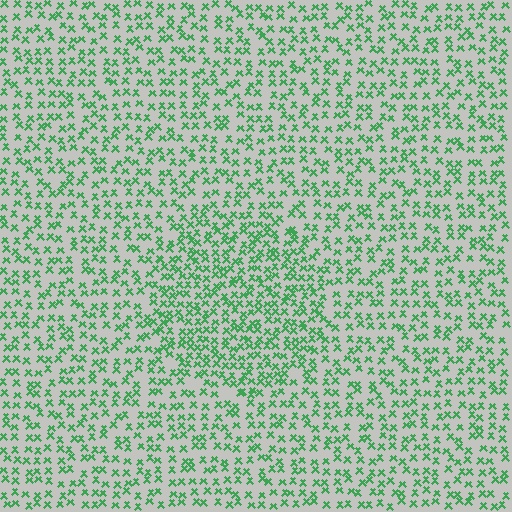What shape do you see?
I see a circle.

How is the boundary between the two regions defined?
The boundary is defined by a change in element density (approximately 1.6x ratio). All elements are the same color, size, and shape.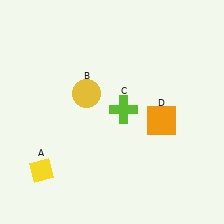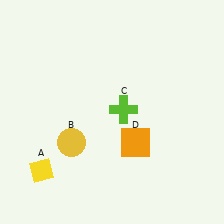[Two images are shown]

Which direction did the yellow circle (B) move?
The yellow circle (B) moved down.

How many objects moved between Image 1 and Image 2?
2 objects moved between the two images.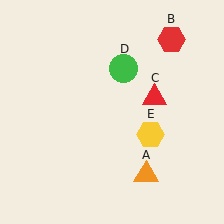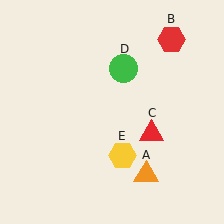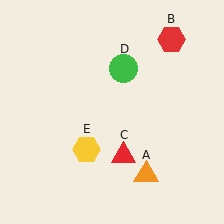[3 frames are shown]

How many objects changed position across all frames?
2 objects changed position: red triangle (object C), yellow hexagon (object E).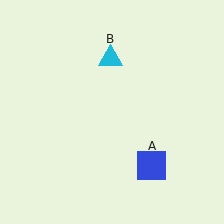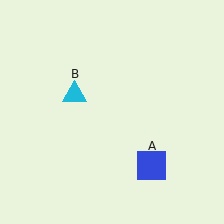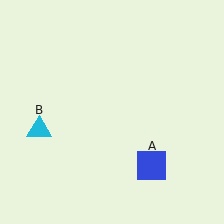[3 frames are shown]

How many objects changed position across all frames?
1 object changed position: cyan triangle (object B).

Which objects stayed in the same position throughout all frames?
Blue square (object A) remained stationary.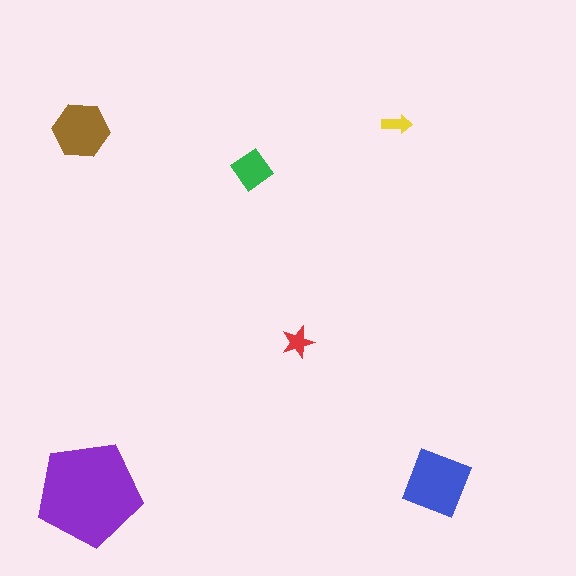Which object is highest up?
The yellow arrow is topmost.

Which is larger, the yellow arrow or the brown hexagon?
The brown hexagon.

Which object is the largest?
The purple pentagon.